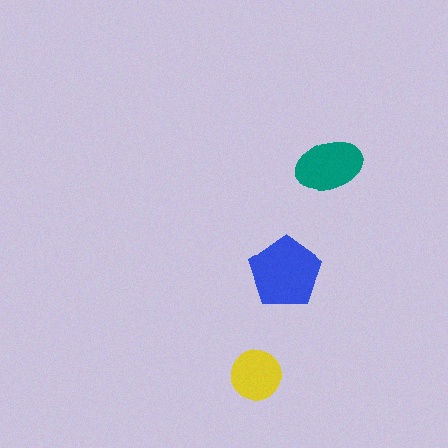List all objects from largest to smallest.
The blue pentagon, the teal ellipse, the yellow circle.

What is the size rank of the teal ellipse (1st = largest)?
2nd.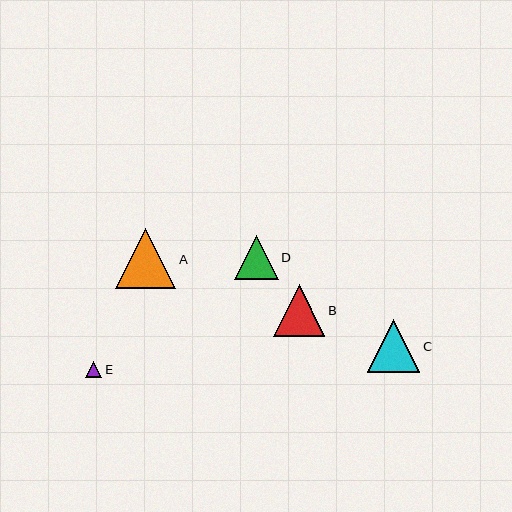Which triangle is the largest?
Triangle A is the largest with a size of approximately 60 pixels.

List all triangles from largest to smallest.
From largest to smallest: A, C, B, D, E.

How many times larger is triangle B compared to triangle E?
Triangle B is approximately 3.3 times the size of triangle E.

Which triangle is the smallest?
Triangle E is the smallest with a size of approximately 16 pixels.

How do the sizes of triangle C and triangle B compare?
Triangle C and triangle B are approximately the same size.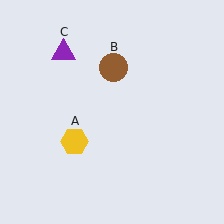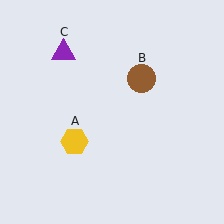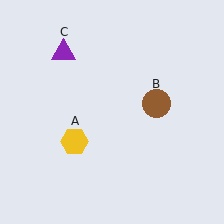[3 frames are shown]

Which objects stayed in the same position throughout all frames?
Yellow hexagon (object A) and purple triangle (object C) remained stationary.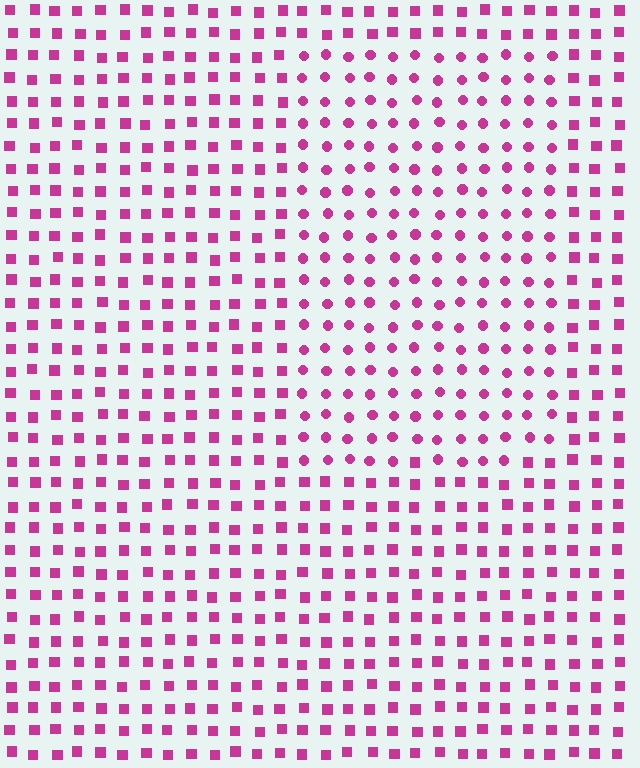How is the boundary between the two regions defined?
The boundary is defined by a change in element shape: circles inside vs. squares outside. All elements share the same color and spacing.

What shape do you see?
I see a rectangle.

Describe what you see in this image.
The image is filled with small magenta elements arranged in a uniform grid. A rectangle-shaped region contains circles, while the surrounding area contains squares. The boundary is defined purely by the change in element shape.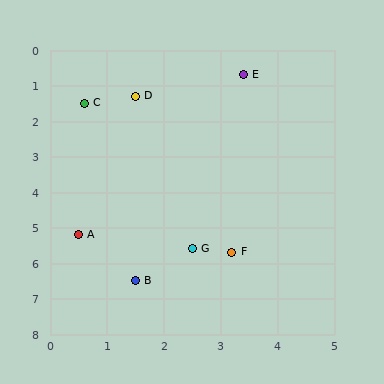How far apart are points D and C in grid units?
Points D and C are about 0.9 grid units apart.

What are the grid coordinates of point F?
Point F is at approximately (3.2, 5.7).